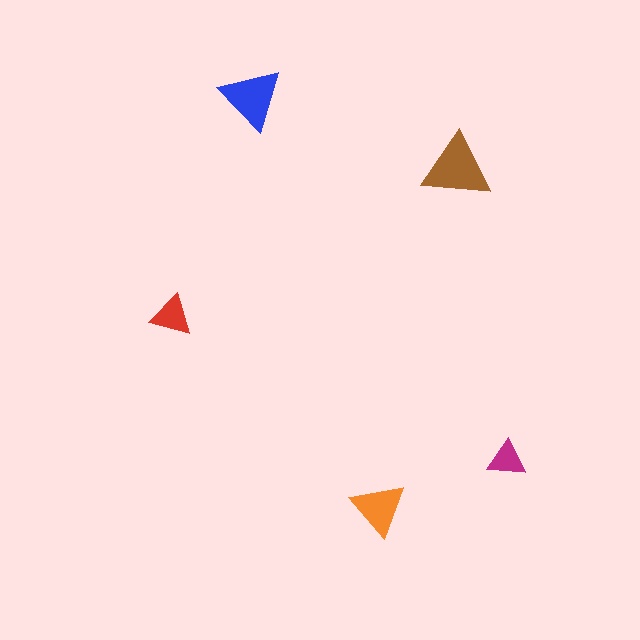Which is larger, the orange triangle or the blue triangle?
The blue one.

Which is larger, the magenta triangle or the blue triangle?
The blue one.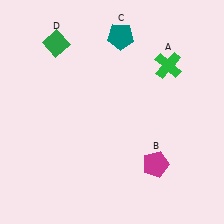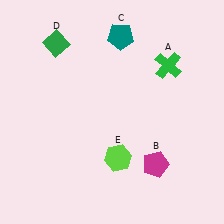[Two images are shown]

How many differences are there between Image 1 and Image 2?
There is 1 difference between the two images.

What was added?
A lime hexagon (E) was added in Image 2.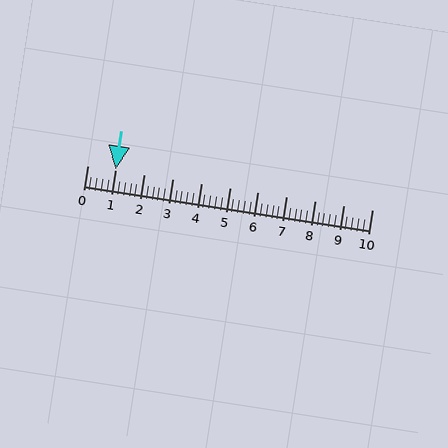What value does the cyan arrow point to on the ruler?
The cyan arrow points to approximately 1.0.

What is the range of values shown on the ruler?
The ruler shows values from 0 to 10.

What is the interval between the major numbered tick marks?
The major tick marks are spaced 1 units apart.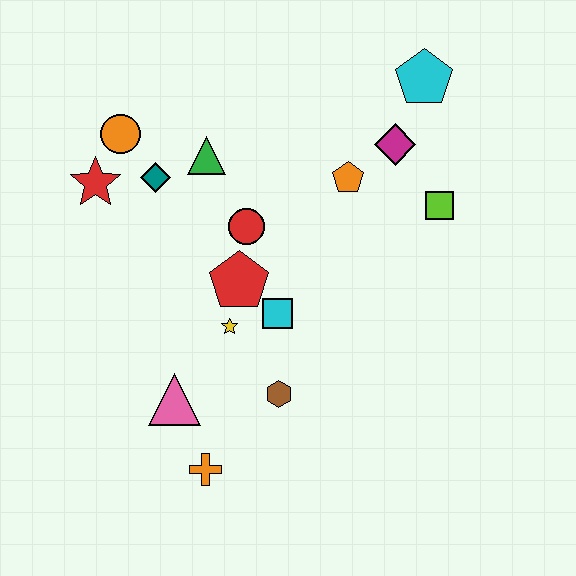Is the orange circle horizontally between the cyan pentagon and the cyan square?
No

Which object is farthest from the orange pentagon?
The orange cross is farthest from the orange pentagon.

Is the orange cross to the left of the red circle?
Yes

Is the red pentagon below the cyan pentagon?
Yes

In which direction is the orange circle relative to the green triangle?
The orange circle is to the left of the green triangle.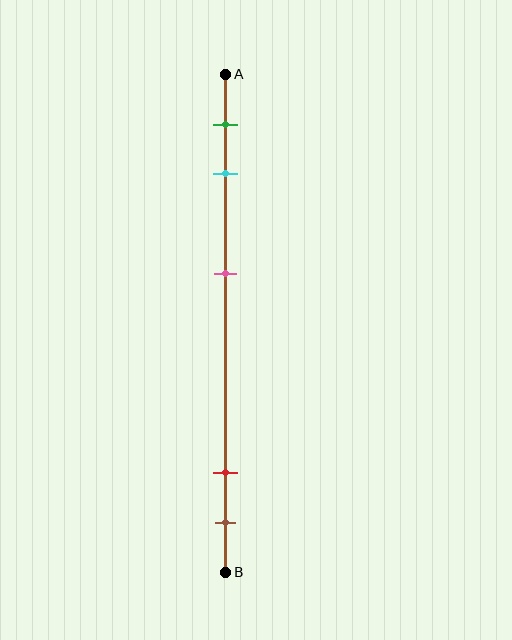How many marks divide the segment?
There are 5 marks dividing the segment.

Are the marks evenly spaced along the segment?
No, the marks are not evenly spaced.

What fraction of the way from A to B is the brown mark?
The brown mark is approximately 90% (0.9) of the way from A to B.